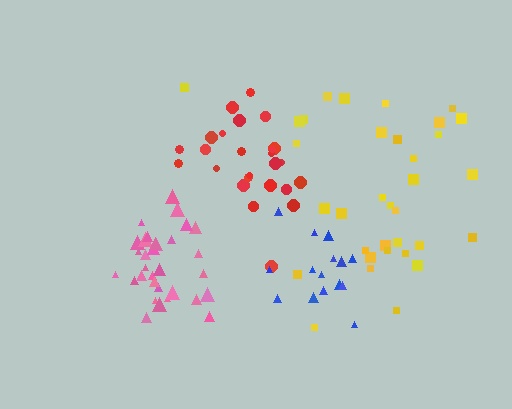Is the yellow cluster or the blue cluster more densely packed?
Blue.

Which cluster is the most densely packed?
Red.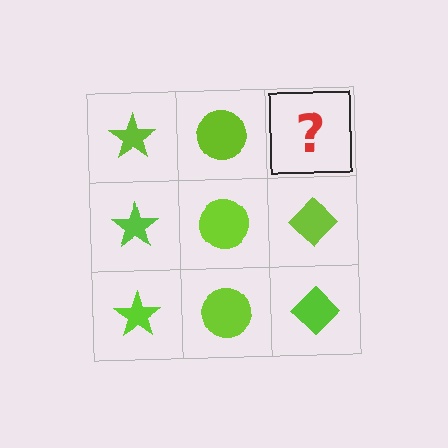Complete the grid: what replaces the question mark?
The question mark should be replaced with a lime diamond.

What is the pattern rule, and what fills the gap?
The rule is that each column has a consistent shape. The gap should be filled with a lime diamond.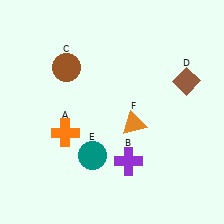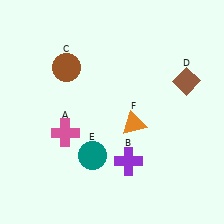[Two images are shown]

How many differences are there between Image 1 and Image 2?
There is 1 difference between the two images.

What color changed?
The cross (A) changed from orange in Image 1 to pink in Image 2.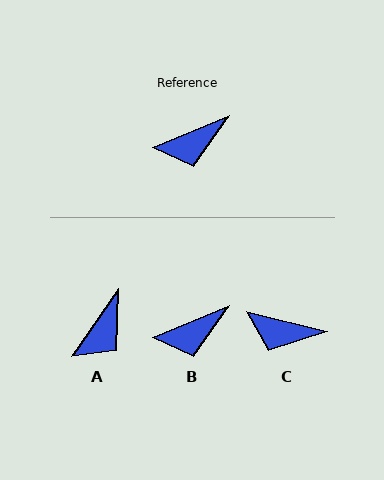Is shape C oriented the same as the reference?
No, it is off by about 36 degrees.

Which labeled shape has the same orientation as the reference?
B.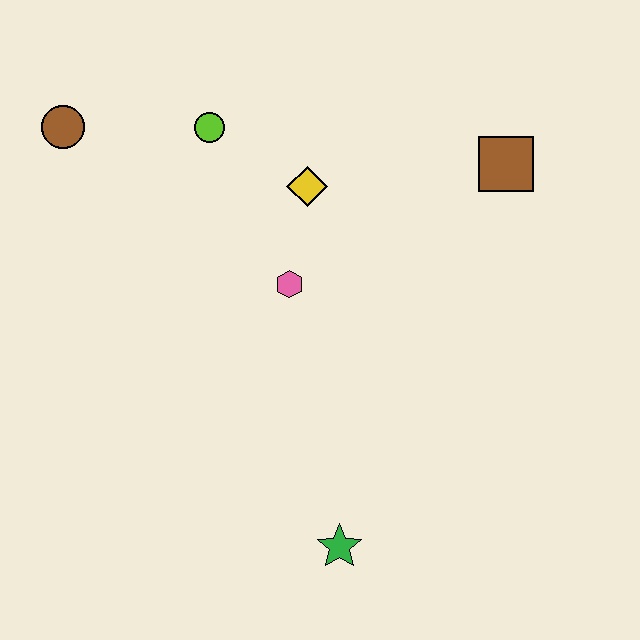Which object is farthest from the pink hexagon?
The brown circle is farthest from the pink hexagon.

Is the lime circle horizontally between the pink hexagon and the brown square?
No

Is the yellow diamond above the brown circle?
No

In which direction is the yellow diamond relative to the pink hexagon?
The yellow diamond is above the pink hexagon.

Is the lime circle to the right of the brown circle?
Yes